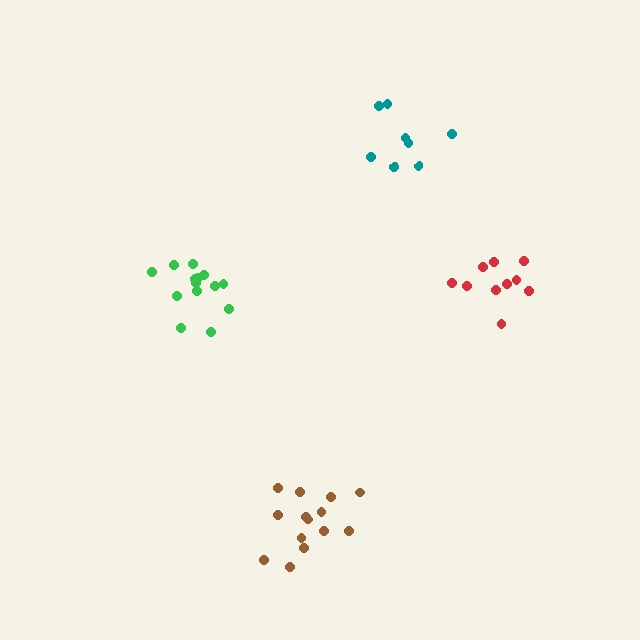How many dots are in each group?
Group 1: 8 dots, Group 2: 14 dots, Group 3: 10 dots, Group 4: 14 dots (46 total).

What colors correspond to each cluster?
The clusters are colored: teal, green, red, brown.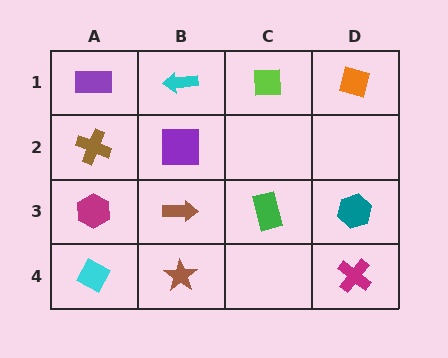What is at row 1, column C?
A lime square.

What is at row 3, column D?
A teal hexagon.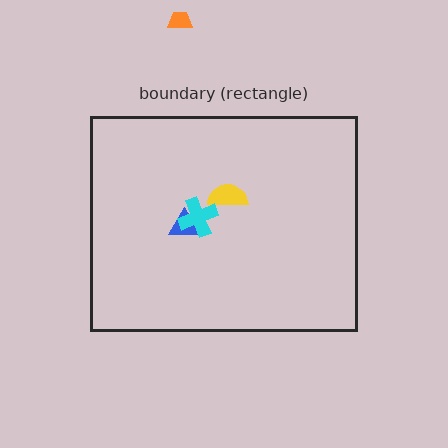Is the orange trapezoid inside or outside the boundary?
Outside.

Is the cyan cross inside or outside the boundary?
Inside.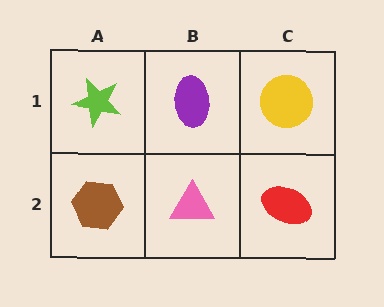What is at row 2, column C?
A red ellipse.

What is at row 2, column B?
A pink triangle.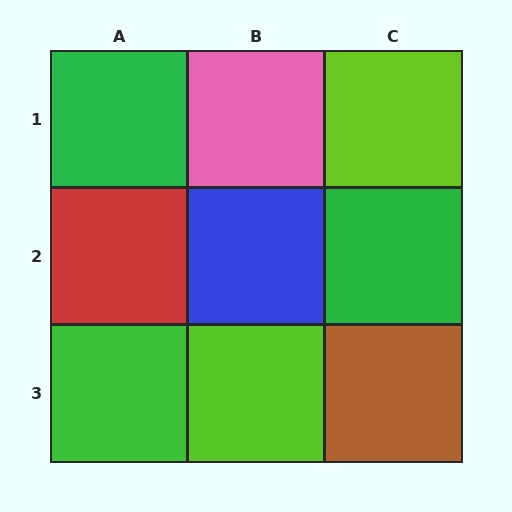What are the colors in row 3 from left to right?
Green, lime, brown.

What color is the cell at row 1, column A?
Green.